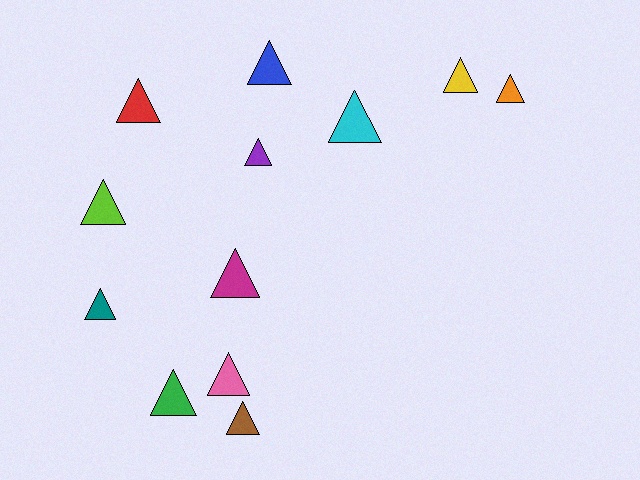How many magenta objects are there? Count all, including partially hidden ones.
There is 1 magenta object.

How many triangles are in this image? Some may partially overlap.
There are 12 triangles.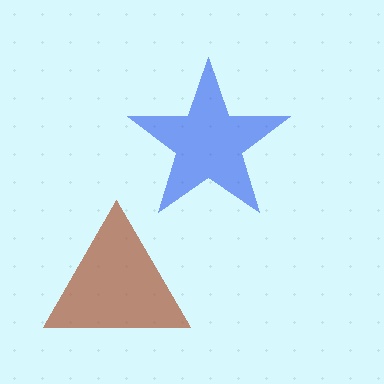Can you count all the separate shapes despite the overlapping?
Yes, there are 2 separate shapes.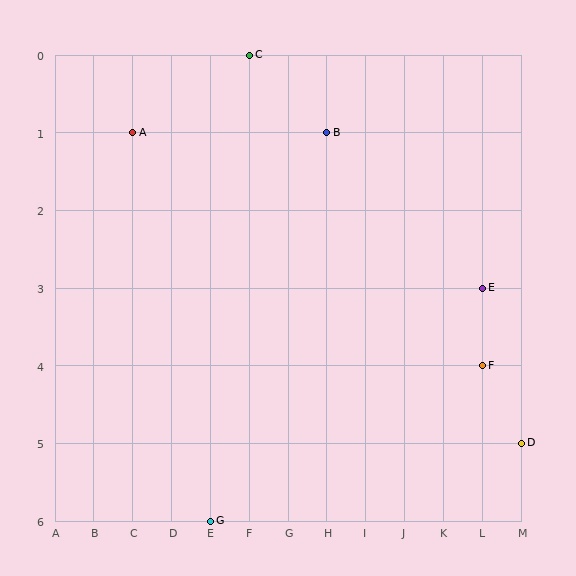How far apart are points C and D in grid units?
Points C and D are 7 columns and 5 rows apart (about 8.6 grid units diagonally).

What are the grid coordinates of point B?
Point B is at grid coordinates (H, 1).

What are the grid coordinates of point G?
Point G is at grid coordinates (E, 6).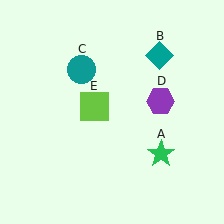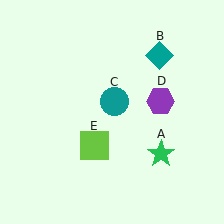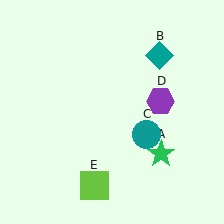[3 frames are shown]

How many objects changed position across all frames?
2 objects changed position: teal circle (object C), lime square (object E).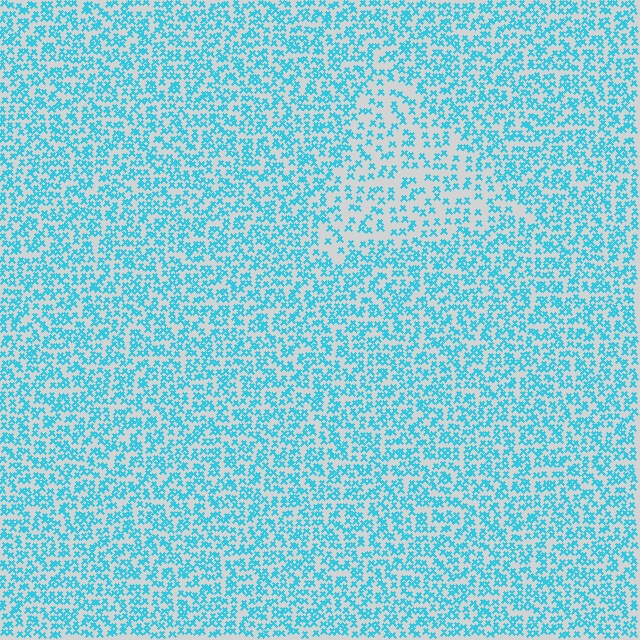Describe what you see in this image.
The image contains small cyan elements arranged at two different densities. A triangle-shaped region is visible where the elements are less densely packed than the surrounding area.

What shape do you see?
I see a triangle.